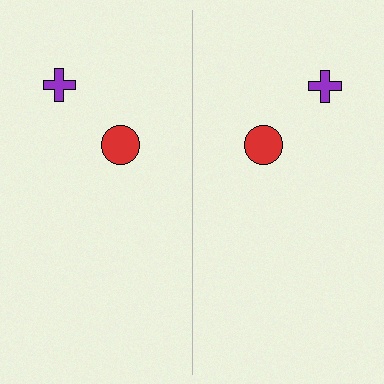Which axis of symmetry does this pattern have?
The pattern has a vertical axis of symmetry running through the center of the image.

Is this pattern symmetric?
Yes, this pattern has bilateral (reflection) symmetry.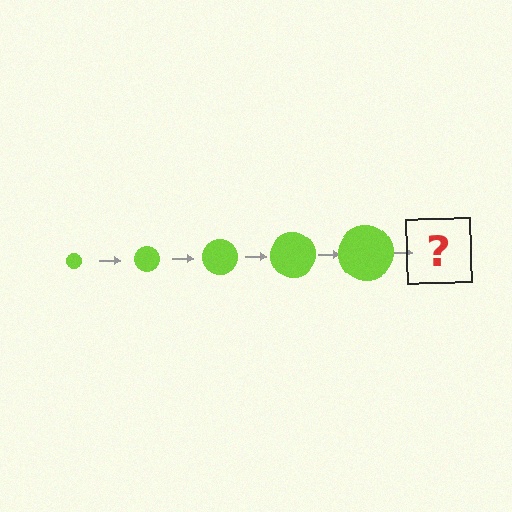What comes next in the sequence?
The next element should be a lime circle, larger than the previous one.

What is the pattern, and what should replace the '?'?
The pattern is that the circle gets progressively larger each step. The '?' should be a lime circle, larger than the previous one.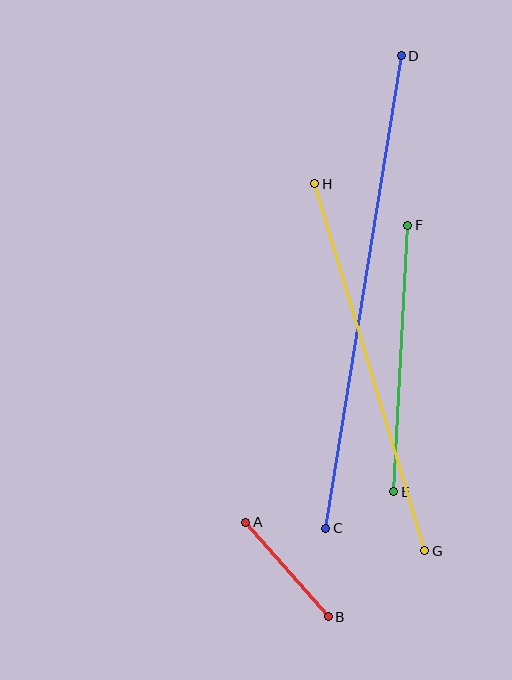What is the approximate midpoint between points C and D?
The midpoint is at approximately (364, 292) pixels.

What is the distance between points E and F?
The distance is approximately 267 pixels.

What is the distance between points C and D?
The distance is approximately 478 pixels.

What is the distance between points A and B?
The distance is approximately 126 pixels.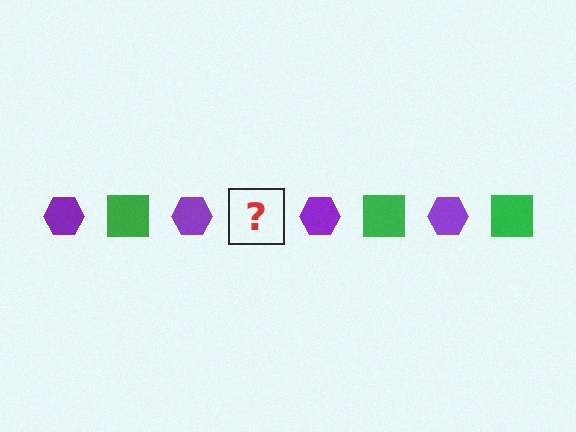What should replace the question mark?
The question mark should be replaced with a green square.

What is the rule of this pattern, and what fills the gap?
The rule is that the pattern alternates between purple hexagon and green square. The gap should be filled with a green square.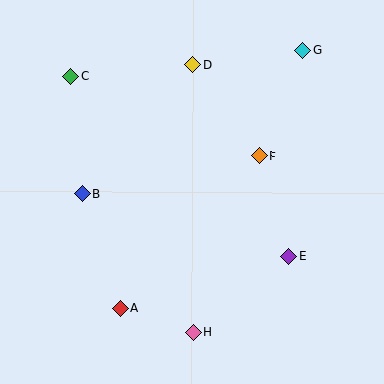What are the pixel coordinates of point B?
Point B is at (82, 194).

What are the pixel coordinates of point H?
Point H is at (194, 332).